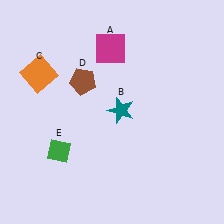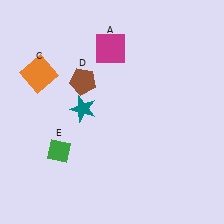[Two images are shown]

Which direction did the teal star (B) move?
The teal star (B) moved left.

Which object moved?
The teal star (B) moved left.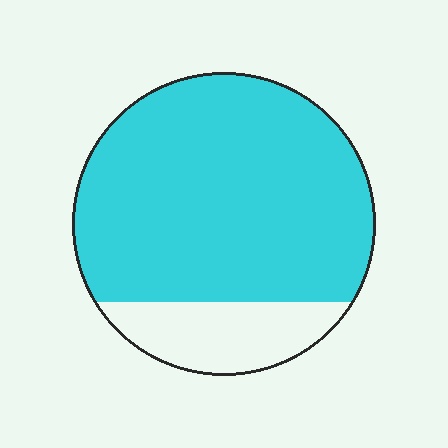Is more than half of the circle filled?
Yes.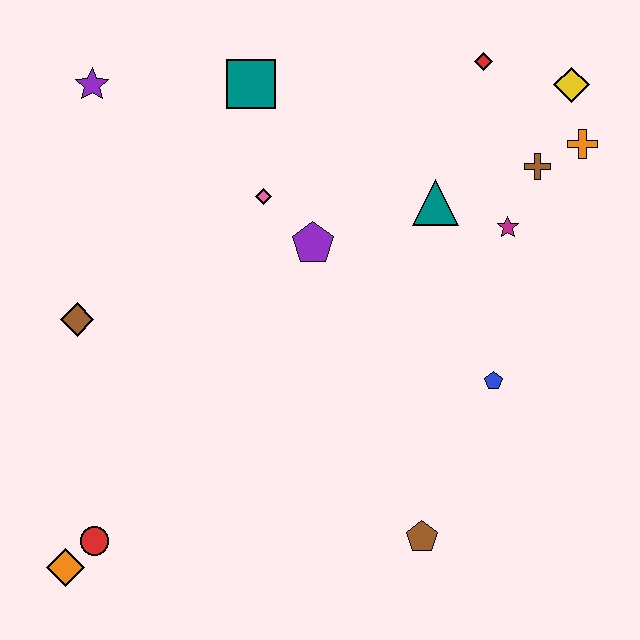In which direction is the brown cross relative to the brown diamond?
The brown cross is to the right of the brown diamond.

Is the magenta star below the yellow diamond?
Yes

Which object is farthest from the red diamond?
The orange diamond is farthest from the red diamond.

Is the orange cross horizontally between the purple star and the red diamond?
No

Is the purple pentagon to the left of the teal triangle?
Yes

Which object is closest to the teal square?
The pink diamond is closest to the teal square.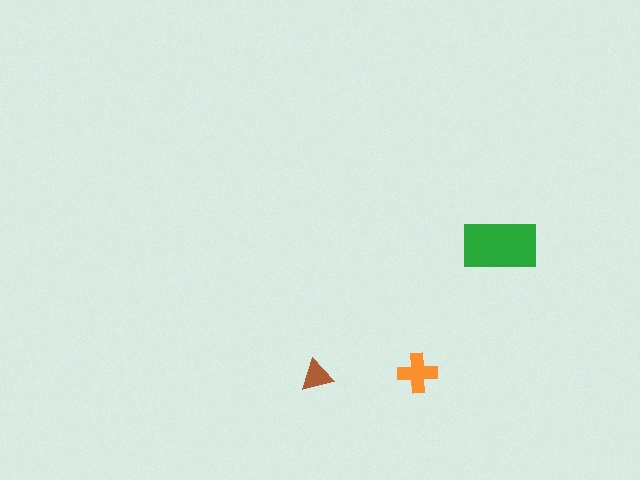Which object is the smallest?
The brown triangle.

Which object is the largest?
The green rectangle.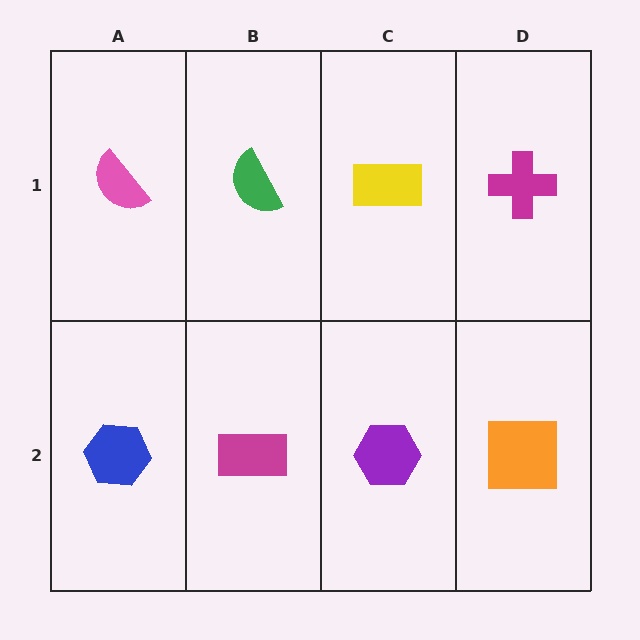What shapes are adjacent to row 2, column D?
A magenta cross (row 1, column D), a purple hexagon (row 2, column C).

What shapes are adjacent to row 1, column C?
A purple hexagon (row 2, column C), a green semicircle (row 1, column B), a magenta cross (row 1, column D).